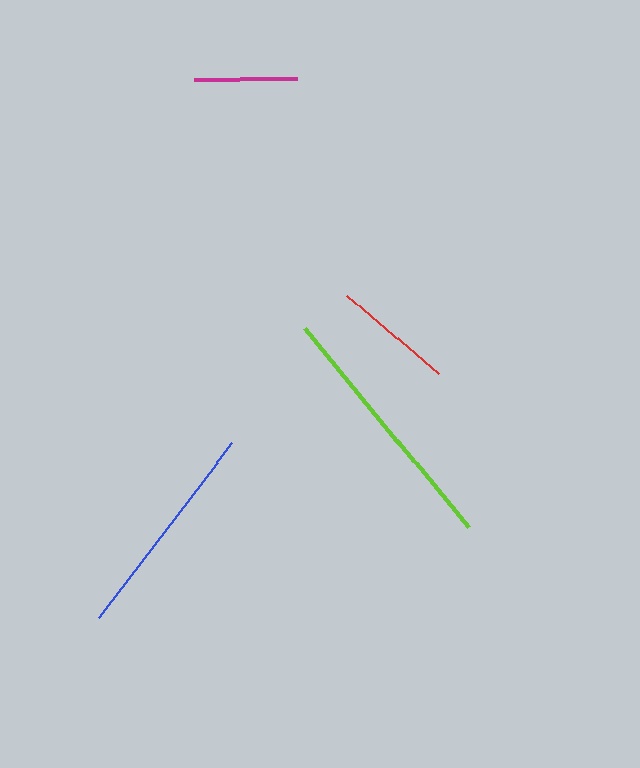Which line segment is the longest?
The lime line is the longest at approximately 258 pixels.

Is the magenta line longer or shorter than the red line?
The red line is longer than the magenta line.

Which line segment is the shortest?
The magenta line is the shortest at approximately 103 pixels.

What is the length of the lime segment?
The lime segment is approximately 258 pixels long.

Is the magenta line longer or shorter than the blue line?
The blue line is longer than the magenta line.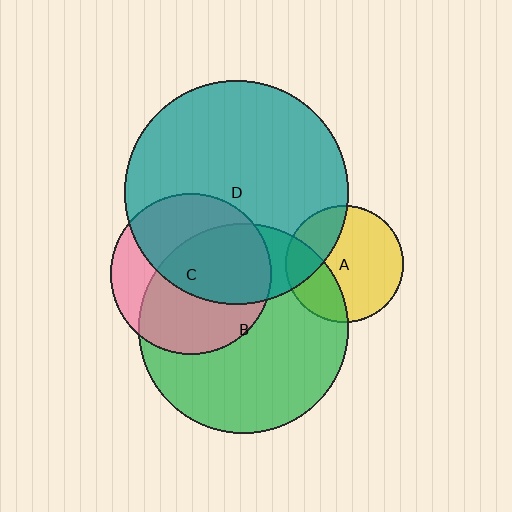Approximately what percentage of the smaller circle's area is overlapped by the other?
Approximately 25%.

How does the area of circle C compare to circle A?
Approximately 1.9 times.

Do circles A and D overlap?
Yes.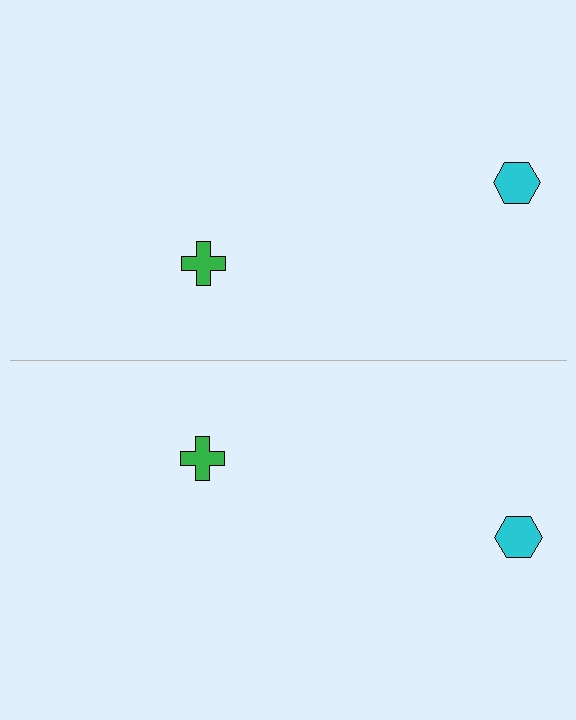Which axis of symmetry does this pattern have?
The pattern has a horizontal axis of symmetry running through the center of the image.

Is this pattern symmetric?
Yes, this pattern has bilateral (reflection) symmetry.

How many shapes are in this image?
There are 4 shapes in this image.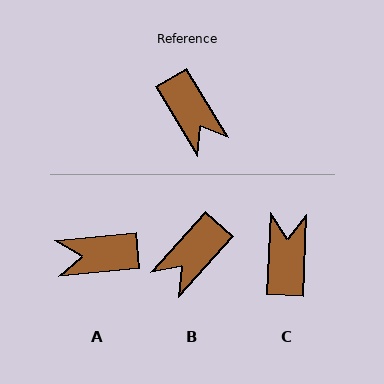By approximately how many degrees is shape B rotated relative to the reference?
Approximately 73 degrees clockwise.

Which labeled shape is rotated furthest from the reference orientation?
C, about 147 degrees away.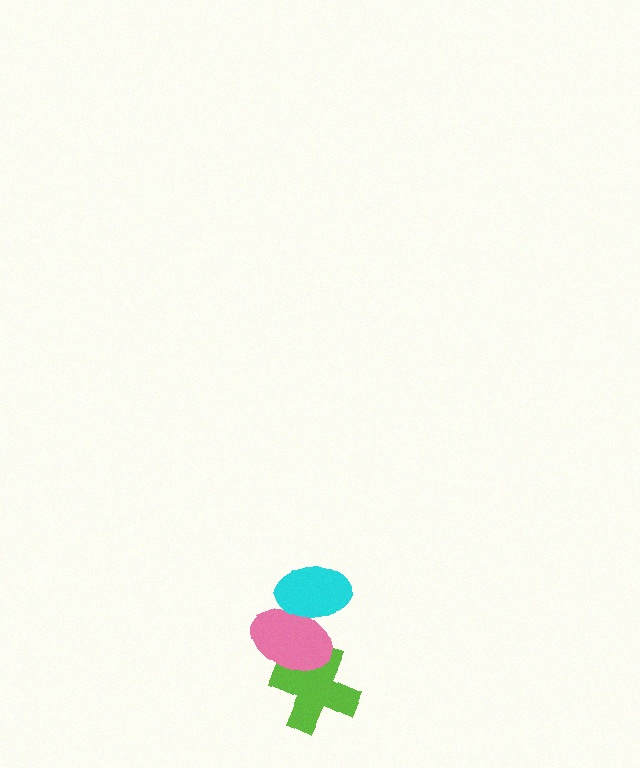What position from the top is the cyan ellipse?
The cyan ellipse is 1st from the top.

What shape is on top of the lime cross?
The pink ellipse is on top of the lime cross.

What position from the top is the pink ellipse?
The pink ellipse is 2nd from the top.